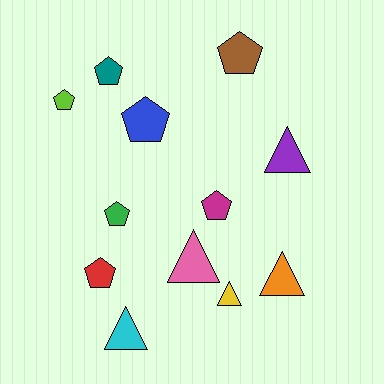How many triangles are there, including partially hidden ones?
There are 5 triangles.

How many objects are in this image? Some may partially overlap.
There are 12 objects.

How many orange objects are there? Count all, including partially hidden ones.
There is 1 orange object.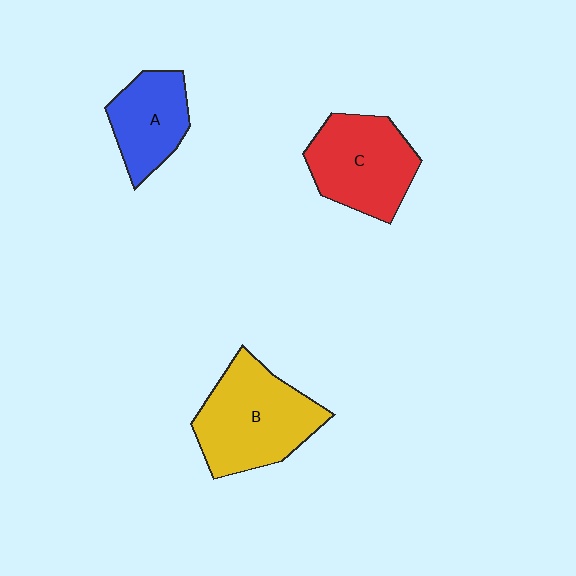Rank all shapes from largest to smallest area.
From largest to smallest: B (yellow), C (red), A (blue).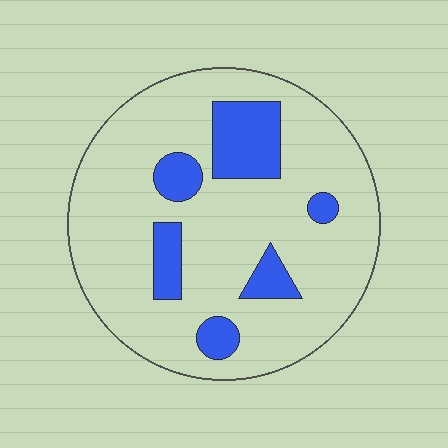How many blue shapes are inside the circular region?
6.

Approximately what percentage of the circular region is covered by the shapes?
Approximately 20%.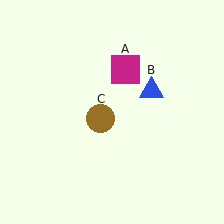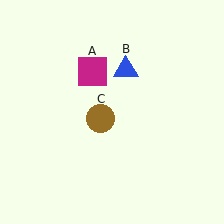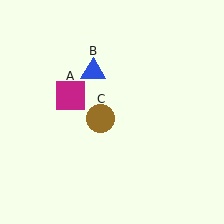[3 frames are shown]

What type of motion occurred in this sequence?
The magenta square (object A), blue triangle (object B) rotated counterclockwise around the center of the scene.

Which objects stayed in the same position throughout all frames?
Brown circle (object C) remained stationary.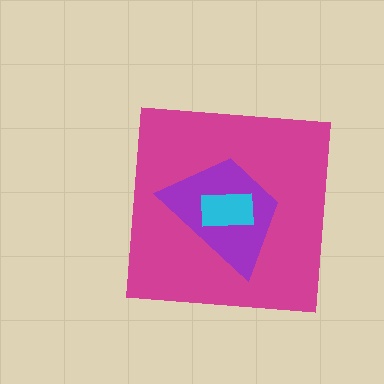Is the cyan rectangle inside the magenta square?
Yes.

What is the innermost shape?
The cyan rectangle.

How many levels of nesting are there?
3.